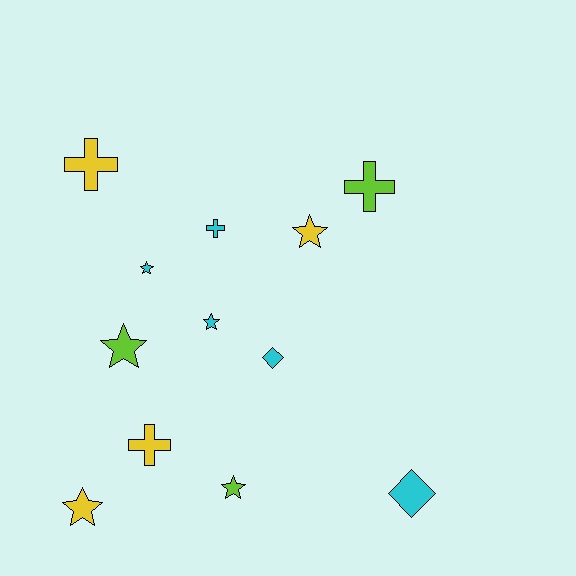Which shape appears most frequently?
Star, with 6 objects.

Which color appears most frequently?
Cyan, with 5 objects.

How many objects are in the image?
There are 12 objects.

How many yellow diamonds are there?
There are no yellow diamonds.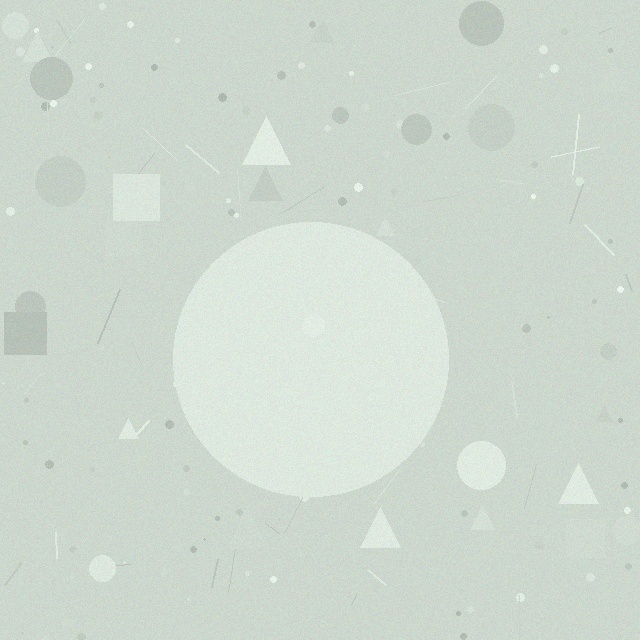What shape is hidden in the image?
A circle is hidden in the image.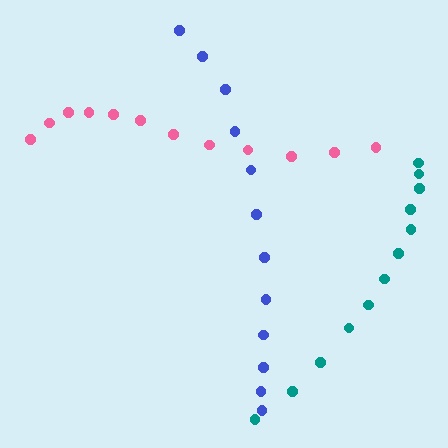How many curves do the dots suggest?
There are 3 distinct paths.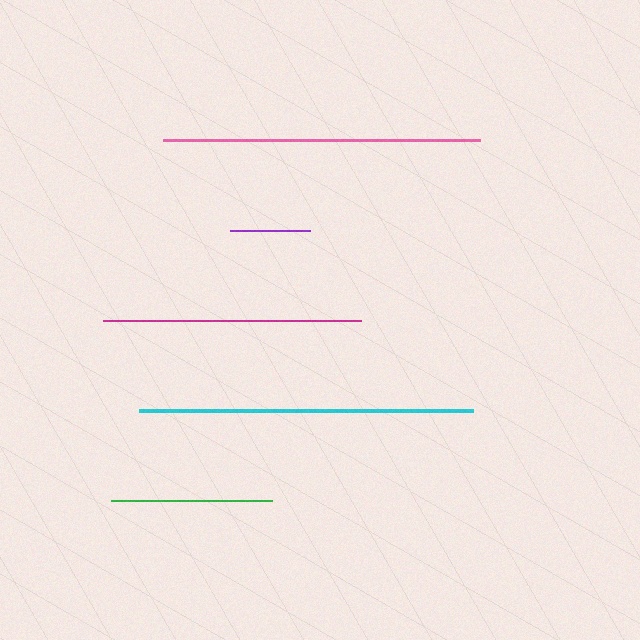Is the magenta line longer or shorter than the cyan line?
The cyan line is longer than the magenta line.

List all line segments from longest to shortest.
From longest to shortest: cyan, pink, magenta, green, purple.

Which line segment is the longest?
The cyan line is the longest at approximately 333 pixels.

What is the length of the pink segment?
The pink segment is approximately 318 pixels long.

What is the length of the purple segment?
The purple segment is approximately 80 pixels long.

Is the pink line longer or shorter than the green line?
The pink line is longer than the green line.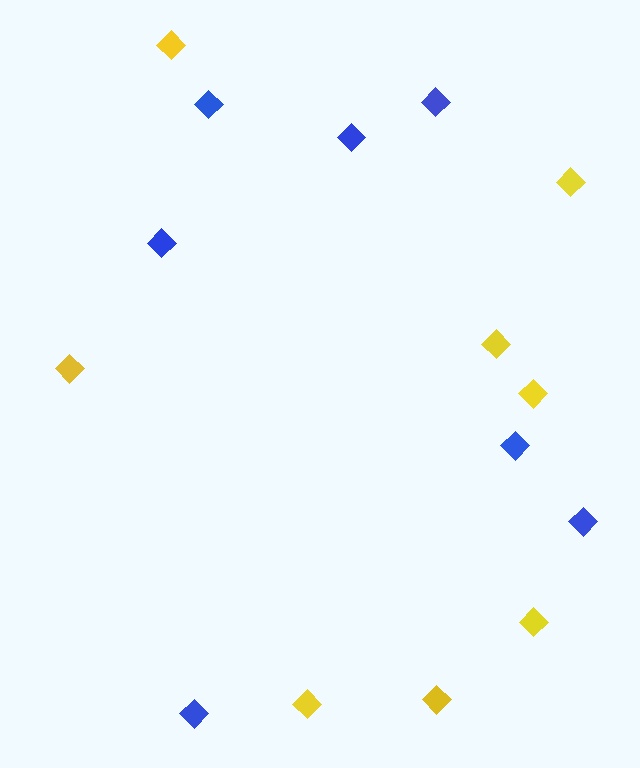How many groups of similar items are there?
There are 2 groups: one group of blue diamonds (7) and one group of yellow diamonds (8).